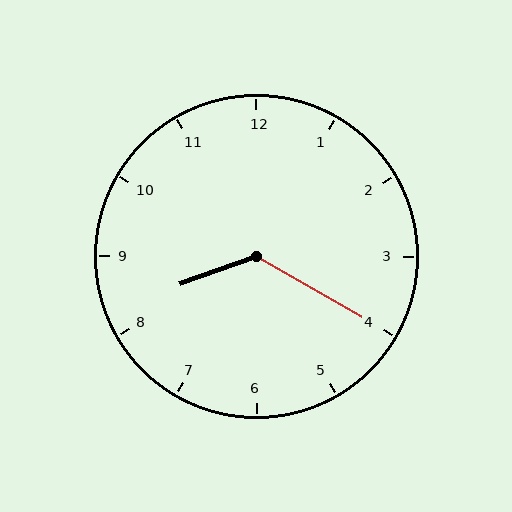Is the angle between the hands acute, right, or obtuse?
It is obtuse.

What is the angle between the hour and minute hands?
Approximately 130 degrees.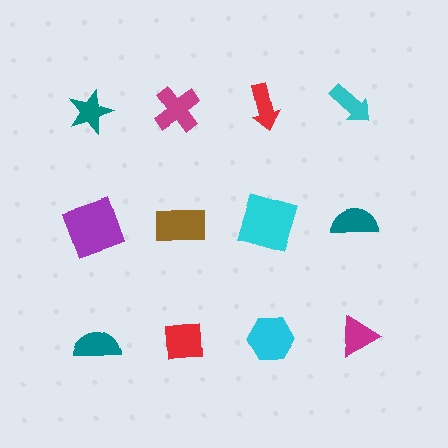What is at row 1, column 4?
A cyan arrow.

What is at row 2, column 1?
A purple square.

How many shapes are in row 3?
4 shapes.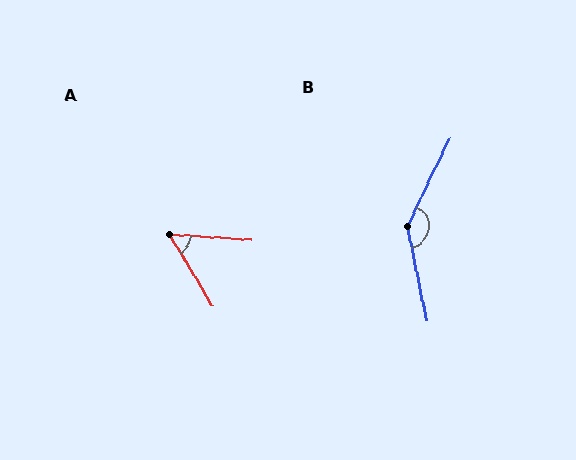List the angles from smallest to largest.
A (55°), B (143°).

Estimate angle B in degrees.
Approximately 143 degrees.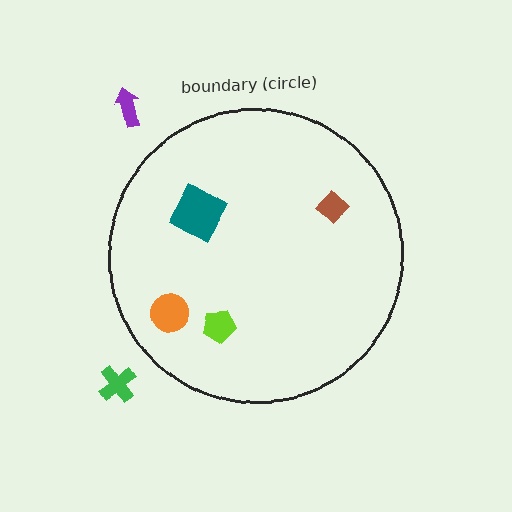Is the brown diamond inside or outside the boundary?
Inside.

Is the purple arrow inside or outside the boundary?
Outside.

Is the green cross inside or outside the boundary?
Outside.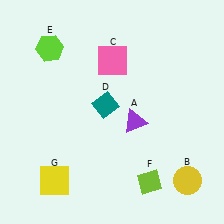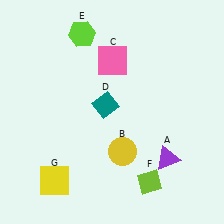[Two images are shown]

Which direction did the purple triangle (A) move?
The purple triangle (A) moved down.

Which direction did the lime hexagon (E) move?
The lime hexagon (E) moved right.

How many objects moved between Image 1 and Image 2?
3 objects moved between the two images.